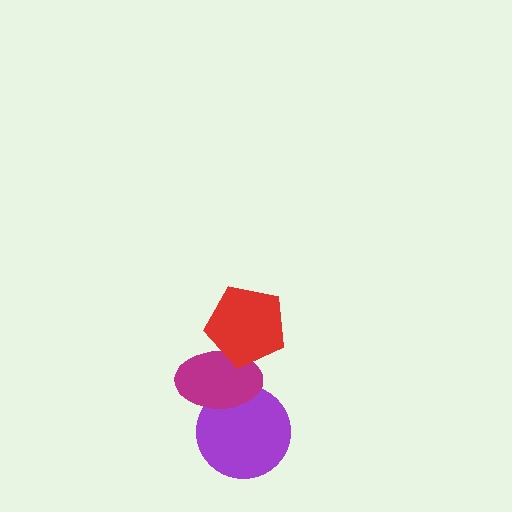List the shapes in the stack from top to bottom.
From top to bottom: the red pentagon, the magenta ellipse, the purple circle.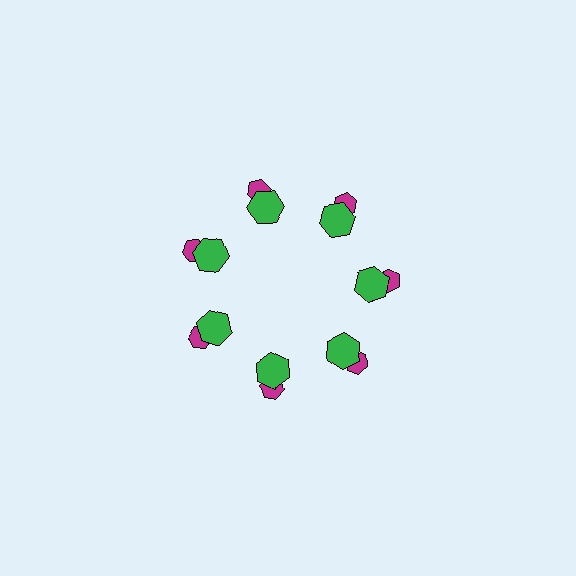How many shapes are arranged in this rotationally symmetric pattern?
There are 14 shapes, arranged in 7 groups of 2.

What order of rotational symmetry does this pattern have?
This pattern has 7-fold rotational symmetry.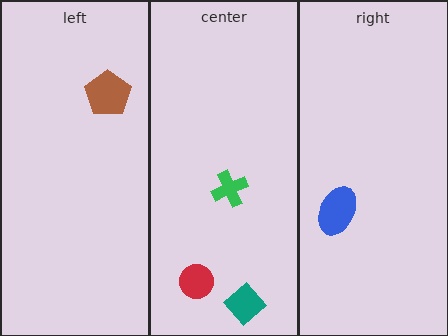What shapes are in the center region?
The teal diamond, the green cross, the red circle.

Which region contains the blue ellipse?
The right region.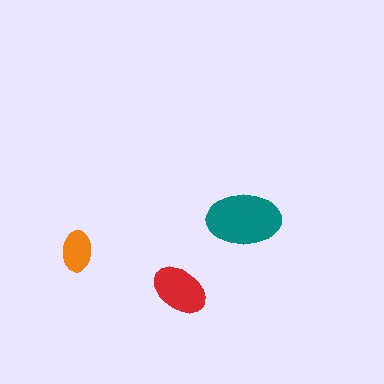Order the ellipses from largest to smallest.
the teal one, the red one, the orange one.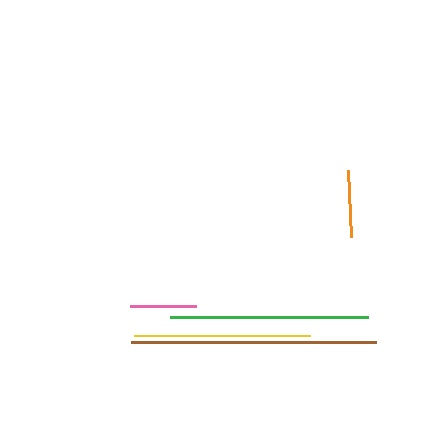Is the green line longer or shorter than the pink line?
The green line is longer than the pink line.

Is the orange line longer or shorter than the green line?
The green line is longer than the orange line.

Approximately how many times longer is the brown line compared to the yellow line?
The brown line is approximately 1.4 times the length of the yellow line.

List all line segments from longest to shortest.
From longest to shortest: brown, green, yellow, orange, pink.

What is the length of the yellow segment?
The yellow segment is approximately 177 pixels long.